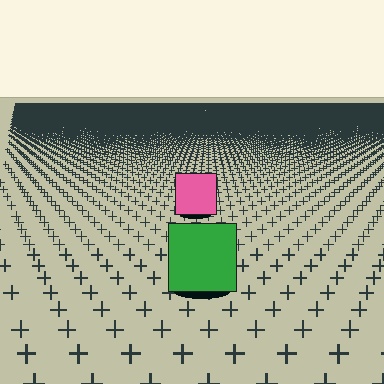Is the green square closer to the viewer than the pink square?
Yes. The green square is closer — you can tell from the texture gradient: the ground texture is coarser near it.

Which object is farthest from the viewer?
The pink square is farthest from the viewer. It appears smaller and the ground texture around it is denser.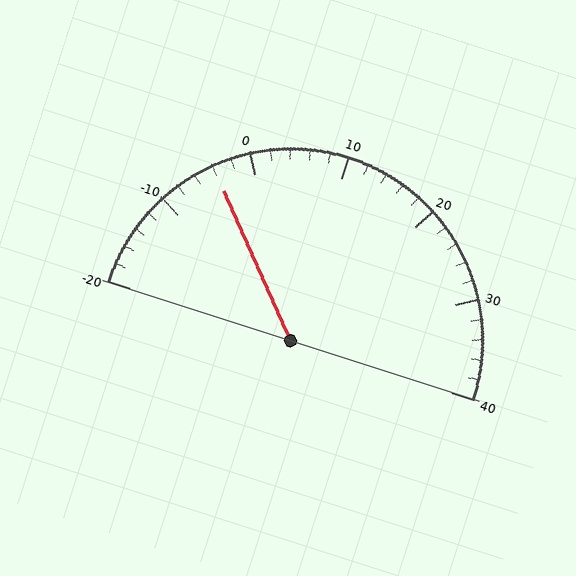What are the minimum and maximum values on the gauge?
The gauge ranges from -20 to 40.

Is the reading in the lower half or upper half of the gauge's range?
The reading is in the lower half of the range (-20 to 40).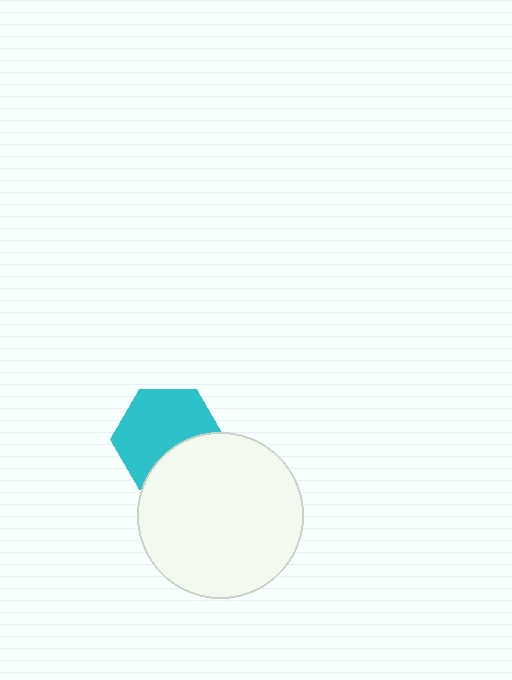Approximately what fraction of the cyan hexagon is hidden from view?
Roughly 34% of the cyan hexagon is hidden behind the white circle.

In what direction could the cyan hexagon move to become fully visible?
The cyan hexagon could move up. That would shift it out from behind the white circle entirely.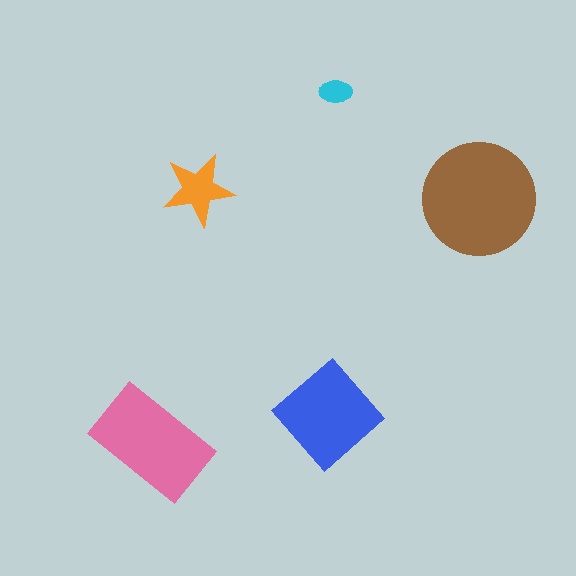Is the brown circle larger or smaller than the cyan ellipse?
Larger.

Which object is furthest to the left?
The pink rectangle is leftmost.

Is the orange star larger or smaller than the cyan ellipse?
Larger.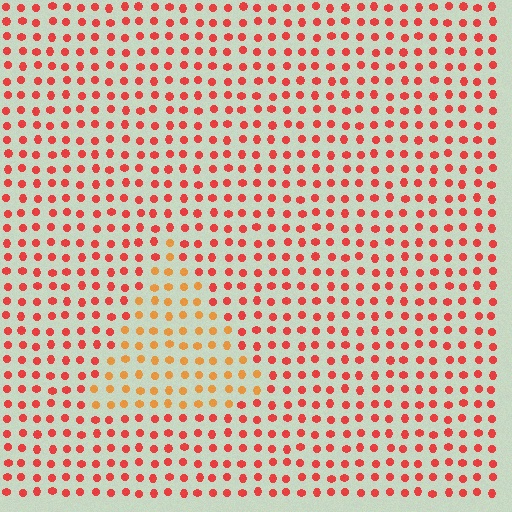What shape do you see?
I see a triangle.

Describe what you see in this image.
The image is filled with small red elements in a uniform arrangement. A triangle-shaped region is visible where the elements are tinted to a slightly different hue, forming a subtle color boundary.